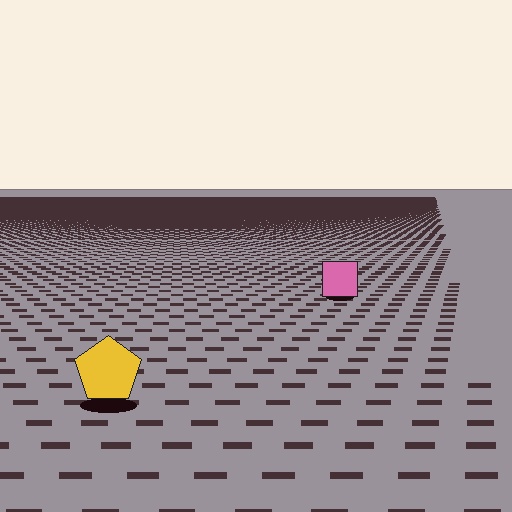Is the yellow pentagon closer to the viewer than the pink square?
Yes. The yellow pentagon is closer — you can tell from the texture gradient: the ground texture is coarser near it.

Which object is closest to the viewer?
The yellow pentagon is closest. The texture marks near it are larger and more spread out.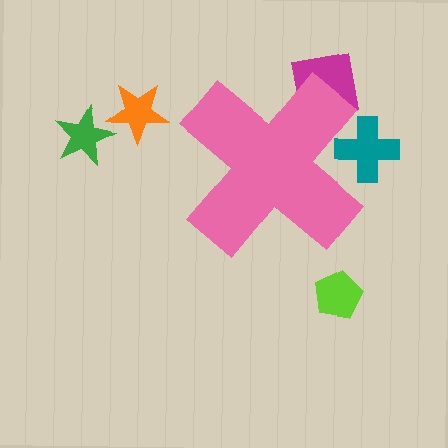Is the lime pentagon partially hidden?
No, the lime pentagon is fully visible.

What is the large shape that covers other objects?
A pink cross.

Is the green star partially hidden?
No, the green star is fully visible.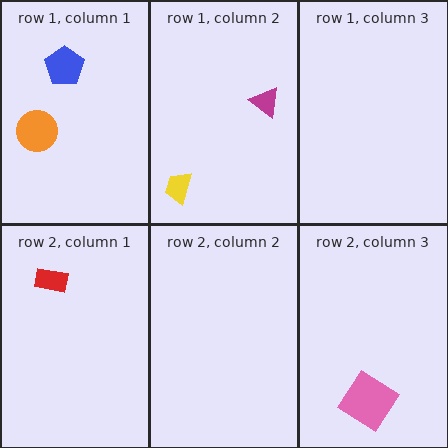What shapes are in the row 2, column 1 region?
The red rectangle.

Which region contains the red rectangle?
The row 2, column 1 region.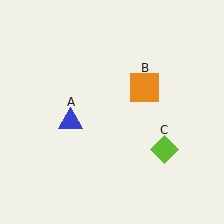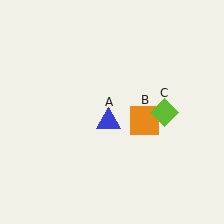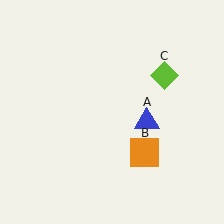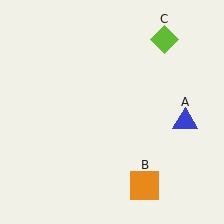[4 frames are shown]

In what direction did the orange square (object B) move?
The orange square (object B) moved down.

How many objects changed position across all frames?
3 objects changed position: blue triangle (object A), orange square (object B), lime diamond (object C).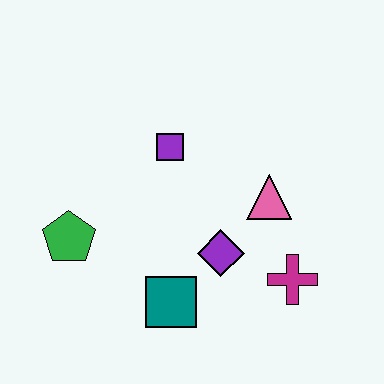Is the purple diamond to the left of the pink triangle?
Yes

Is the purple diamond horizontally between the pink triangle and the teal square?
Yes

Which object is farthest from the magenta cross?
The green pentagon is farthest from the magenta cross.